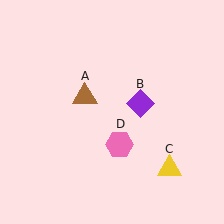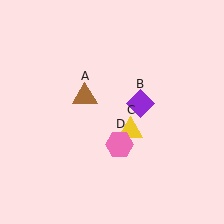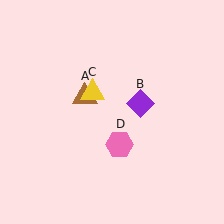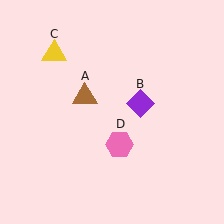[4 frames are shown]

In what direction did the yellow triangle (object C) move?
The yellow triangle (object C) moved up and to the left.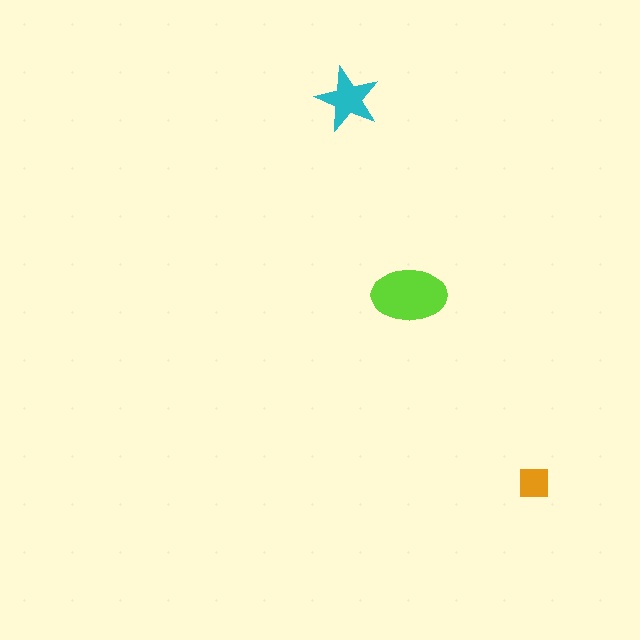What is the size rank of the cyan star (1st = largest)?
2nd.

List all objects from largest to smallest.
The lime ellipse, the cyan star, the orange square.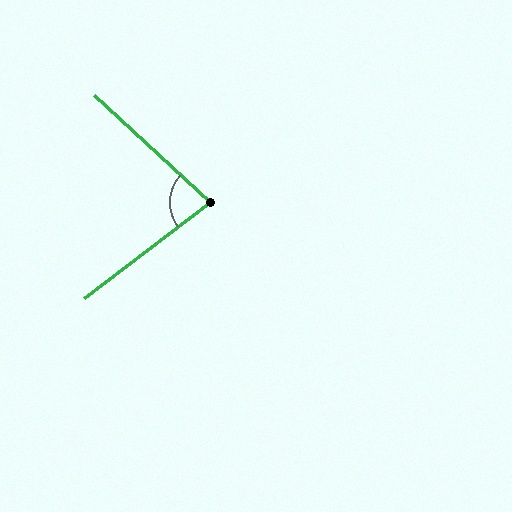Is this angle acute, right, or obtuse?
It is acute.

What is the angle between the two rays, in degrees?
Approximately 80 degrees.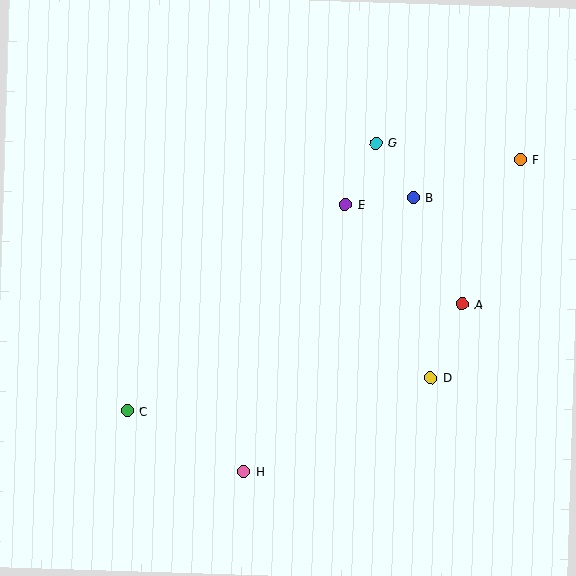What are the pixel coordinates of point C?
Point C is at (128, 411).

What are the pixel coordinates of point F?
Point F is at (521, 159).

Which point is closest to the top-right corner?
Point F is closest to the top-right corner.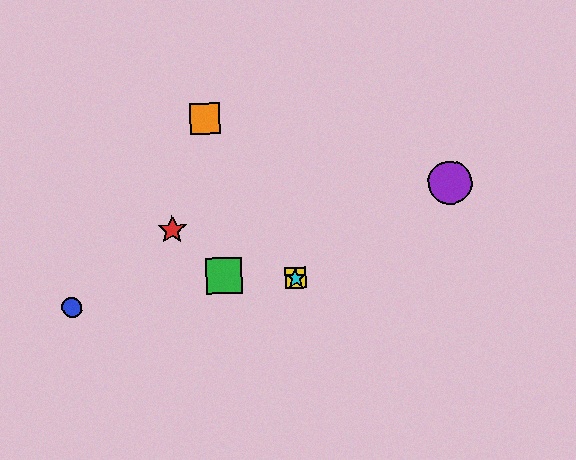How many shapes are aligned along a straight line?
3 shapes (the yellow square, the orange square, the cyan star) are aligned along a straight line.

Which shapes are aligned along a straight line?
The yellow square, the orange square, the cyan star are aligned along a straight line.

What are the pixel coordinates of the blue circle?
The blue circle is at (72, 308).